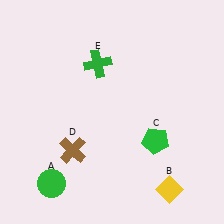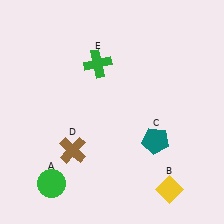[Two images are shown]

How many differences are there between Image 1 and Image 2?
There is 1 difference between the two images.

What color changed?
The pentagon (C) changed from green in Image 1 to teal in Image 2.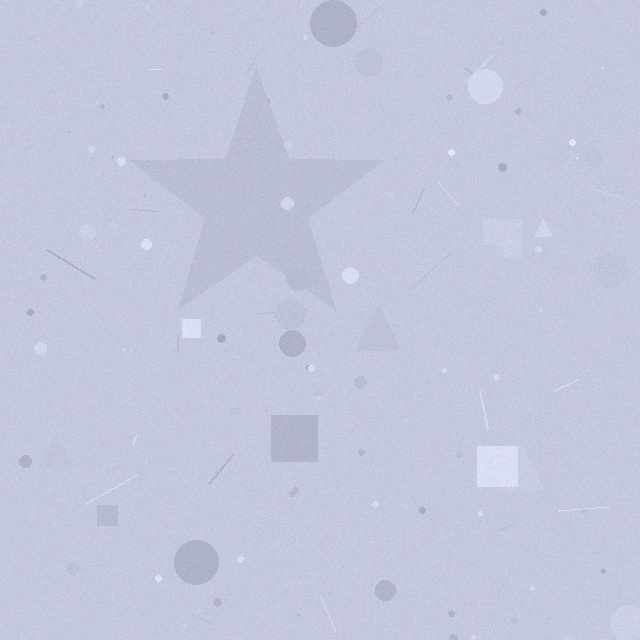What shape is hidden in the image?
A star is hidden in the image.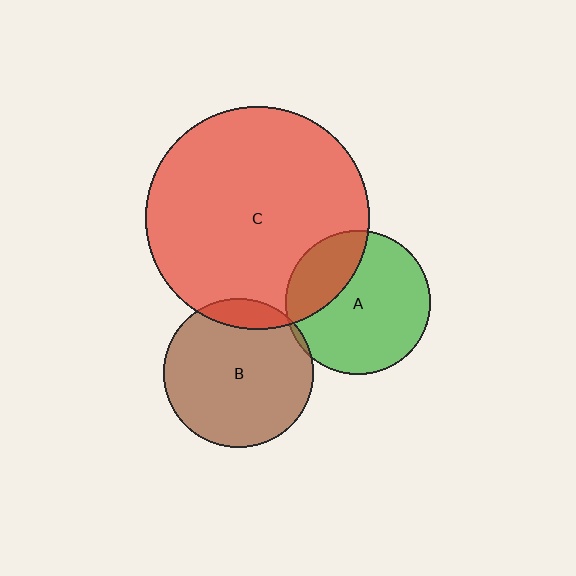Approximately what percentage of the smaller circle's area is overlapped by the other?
Approximately 5%.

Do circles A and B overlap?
Yes.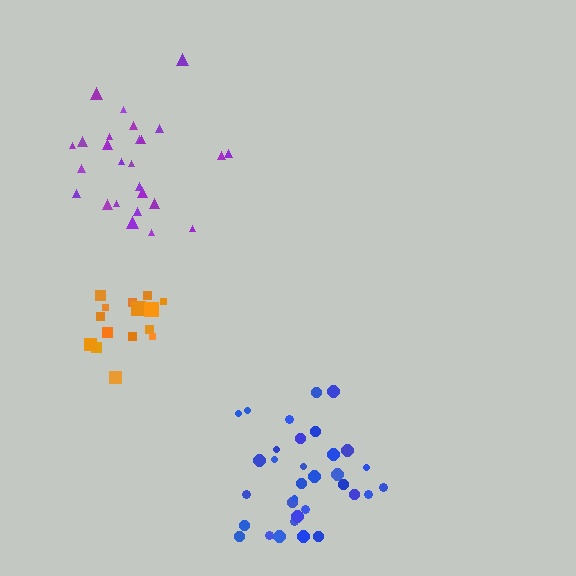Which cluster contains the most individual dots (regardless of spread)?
Blue (33).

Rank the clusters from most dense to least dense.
orange, blue, purple.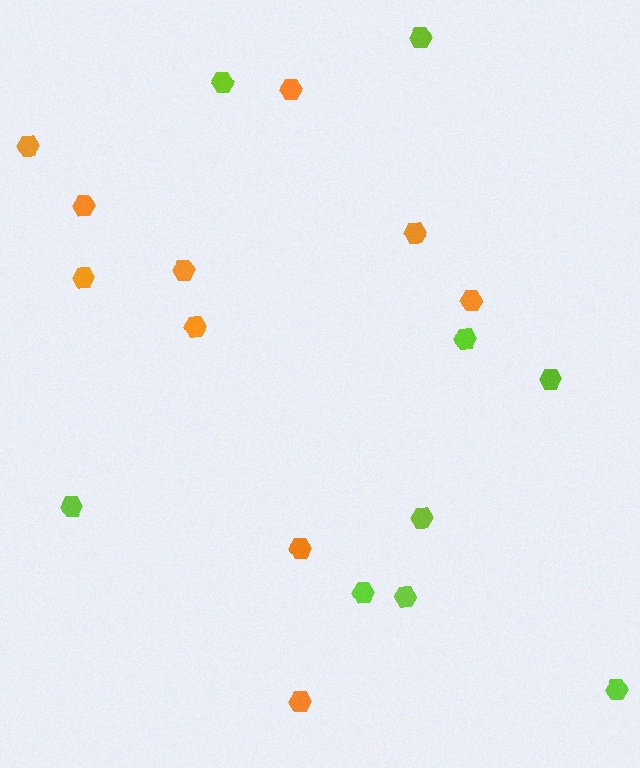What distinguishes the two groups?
There are 2 groups: one group of orange hexagons (10) and one group of lime hexagons (9).